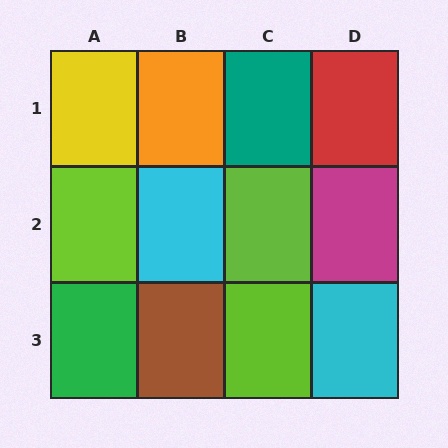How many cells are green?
1 cell is green.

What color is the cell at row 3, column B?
Brown.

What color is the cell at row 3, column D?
Cyan.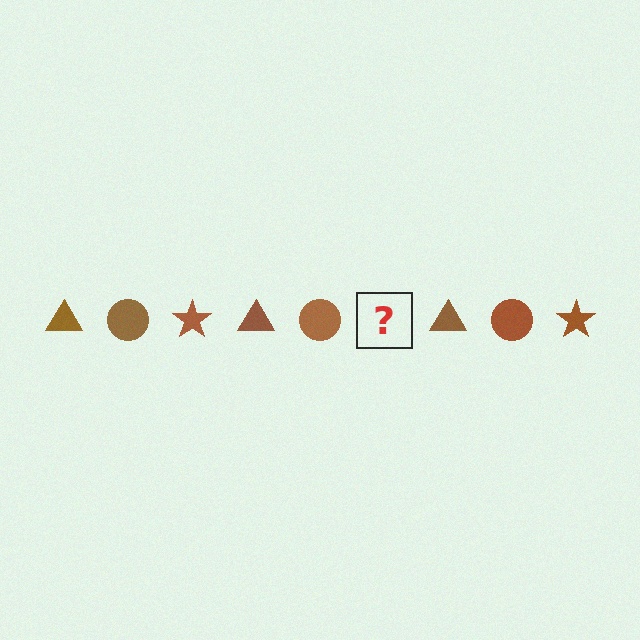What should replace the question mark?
The question mark should be replaced with a brown star.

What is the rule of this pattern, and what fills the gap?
The rule is that the pattern cycles through triangle, circle, star shapes in brown. The gap should be filled with a brown star.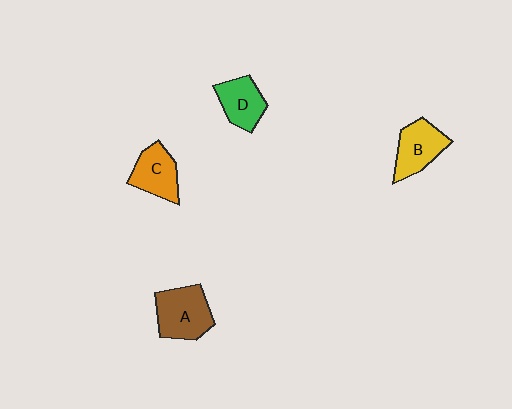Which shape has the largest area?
Shape A (brown).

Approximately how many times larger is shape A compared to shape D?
Approximately 1.4 times.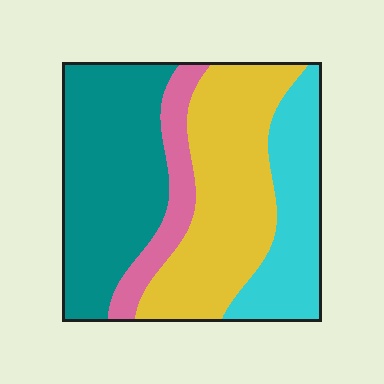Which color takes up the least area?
Pink, at roughly 10%.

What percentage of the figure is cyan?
Cyan takes up between a sixth and a third of the figure.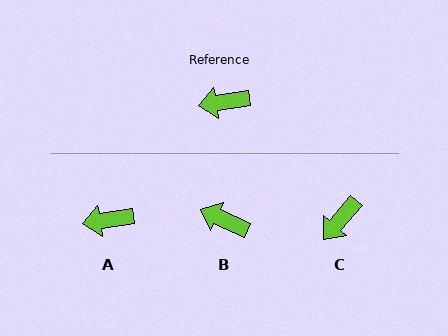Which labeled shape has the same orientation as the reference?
A.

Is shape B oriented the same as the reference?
No, it is off by about 33 degrees.